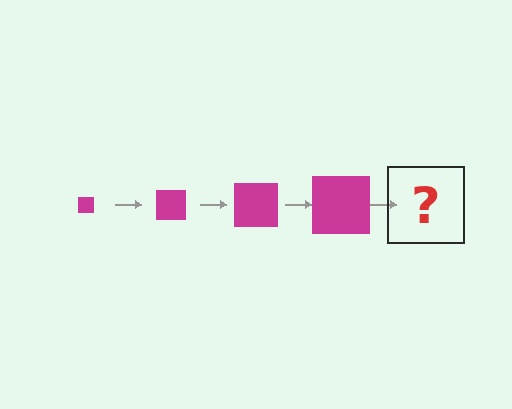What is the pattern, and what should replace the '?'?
The pattern is that the square gets progressively larger each step. The '?' should be a magenta square, larger than the previous one.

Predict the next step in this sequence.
The next step is a magenta square, larger than the previous one.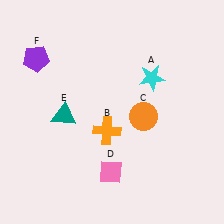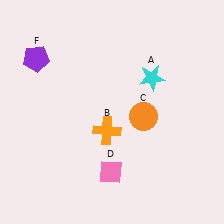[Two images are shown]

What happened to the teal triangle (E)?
The teal triangle (E) was removed in Image 2. It was in the bottom-left area of Image 1.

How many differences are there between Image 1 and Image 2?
There is 1 difference between the two images.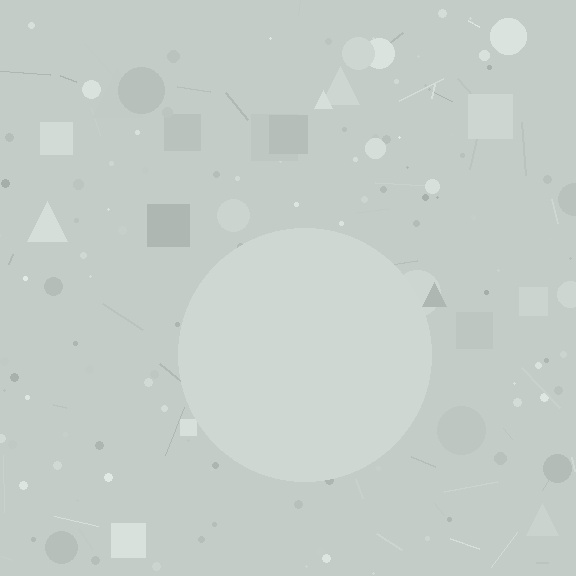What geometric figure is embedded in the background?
A circle is embedded in the background.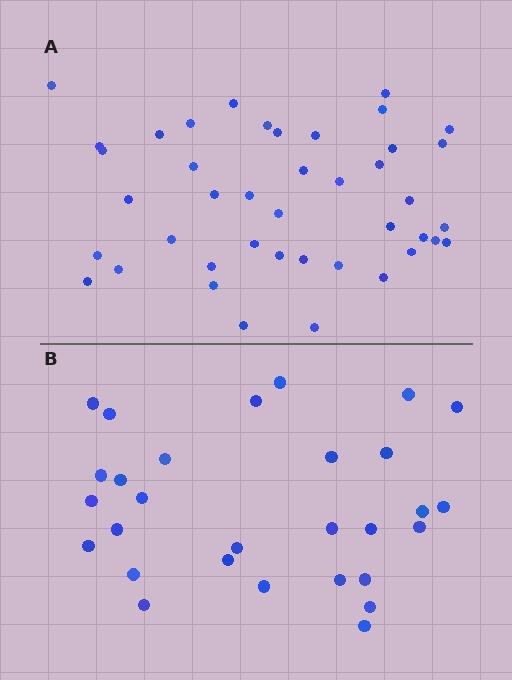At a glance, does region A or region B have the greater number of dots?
Region A (the top region) has more dots.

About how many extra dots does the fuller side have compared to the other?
Region A has approximately 15 more dots than region B.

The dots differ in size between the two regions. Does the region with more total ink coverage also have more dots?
No. Region B has more total ink coverage because its dots are larger, but region A actually contains more individual dots. Total area can be misleading — the number of items is what matters here.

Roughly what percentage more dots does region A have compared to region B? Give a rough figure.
About 45% more.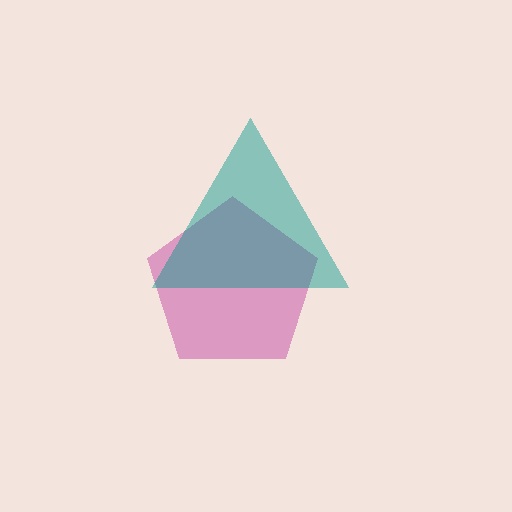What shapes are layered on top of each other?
The layered shapes are: a magenta pentagon, a teal triangle.